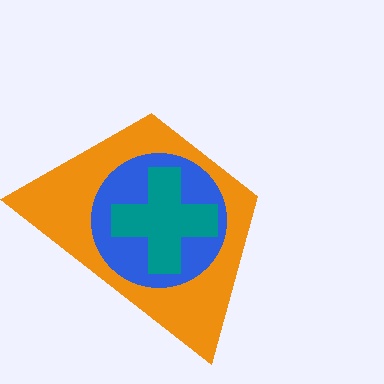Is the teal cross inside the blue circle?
Yes.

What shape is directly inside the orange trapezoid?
The blue circle.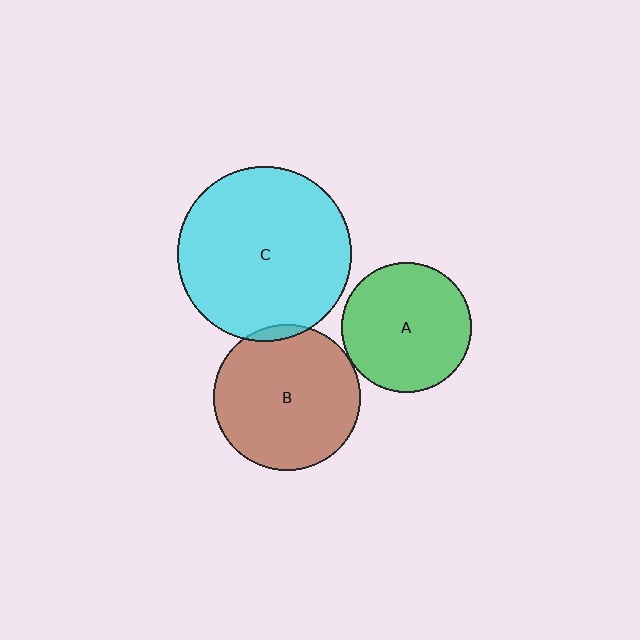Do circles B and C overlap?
Yes.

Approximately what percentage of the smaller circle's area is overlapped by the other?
Approximately 5%.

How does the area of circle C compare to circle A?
Approximately 1.8 times.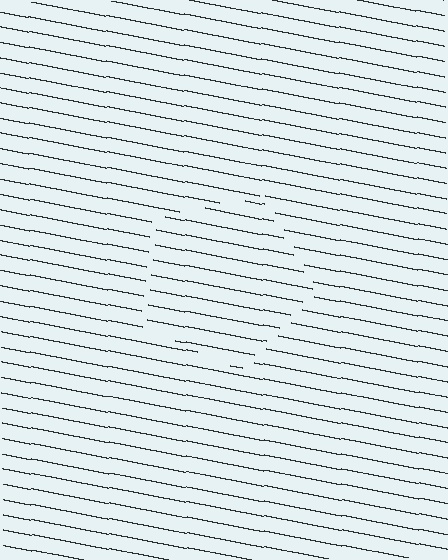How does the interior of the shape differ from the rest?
The interior of the shape contains the same grating, shifted by half a period — the contour is defined by the phase discontinuity where line-ends from the inner and outer gratings abut.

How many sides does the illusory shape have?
5 sides — the line-ends trace a pentagon.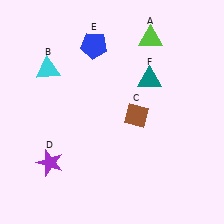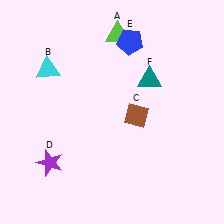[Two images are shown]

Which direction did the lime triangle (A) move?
The lime triangle (A) moved left.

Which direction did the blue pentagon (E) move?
The blue pentagon (E) moved right.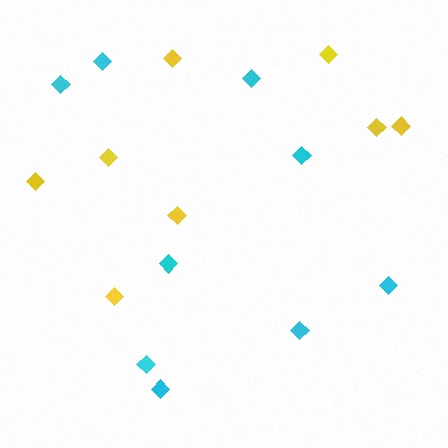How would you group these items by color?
There are 2 groups: one group of yellow diamonds (8) and one group of cyan diamonds (9).